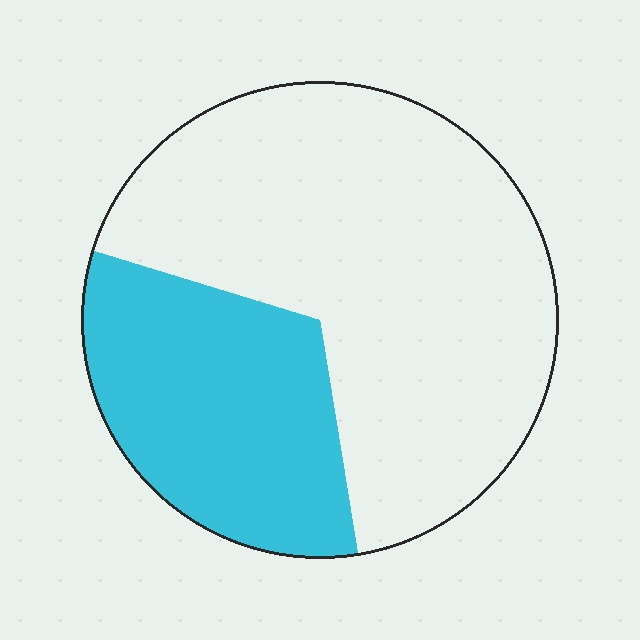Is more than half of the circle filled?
No.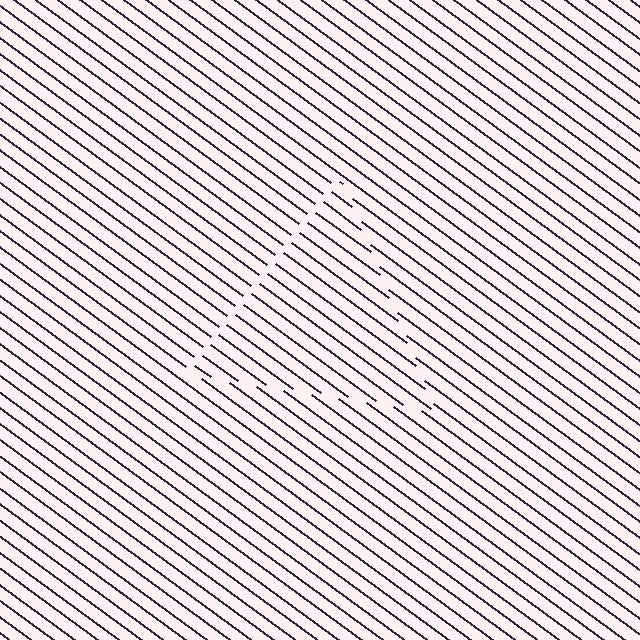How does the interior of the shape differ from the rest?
The interior of the shape contains the same grating, shifted by half a period — the contour is defined by the phase discontinuity where line-ends from the inner and outer gratings abut.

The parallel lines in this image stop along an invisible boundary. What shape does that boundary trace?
An illusory triangle. The interior of the shape contains the same grating, shifted by half a period — the contour is defined by the phase discontinuity where line-ends from the inner and outer gratings abut.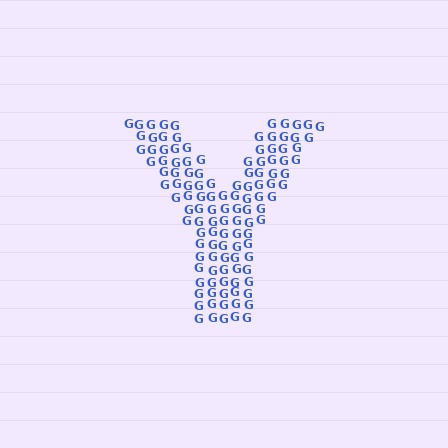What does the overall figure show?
The overall figure shows the letter Y.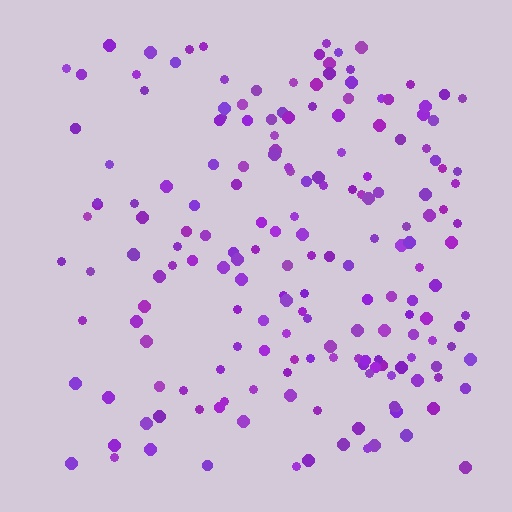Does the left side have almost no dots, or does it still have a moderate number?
Still a moderate number, just noticeably fewer than the right.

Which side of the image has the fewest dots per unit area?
The left.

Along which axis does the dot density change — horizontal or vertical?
Horizontal.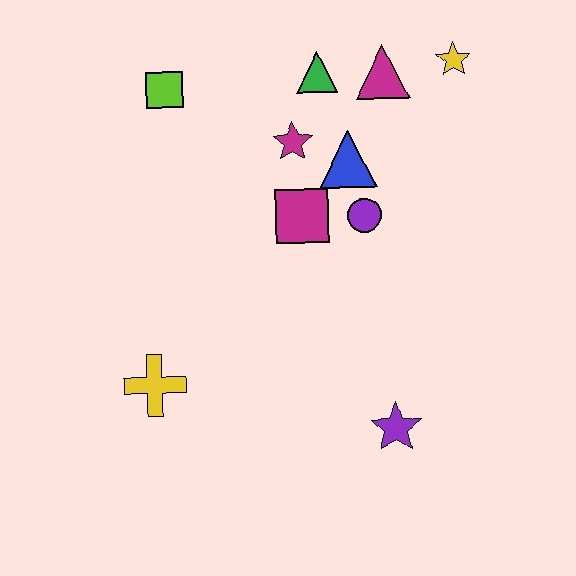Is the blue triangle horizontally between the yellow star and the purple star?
No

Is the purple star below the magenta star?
Yes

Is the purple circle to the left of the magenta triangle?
Yes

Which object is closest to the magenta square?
The purple circle is closest to the magenta square.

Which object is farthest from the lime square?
The purple star is farthest from the lime square.